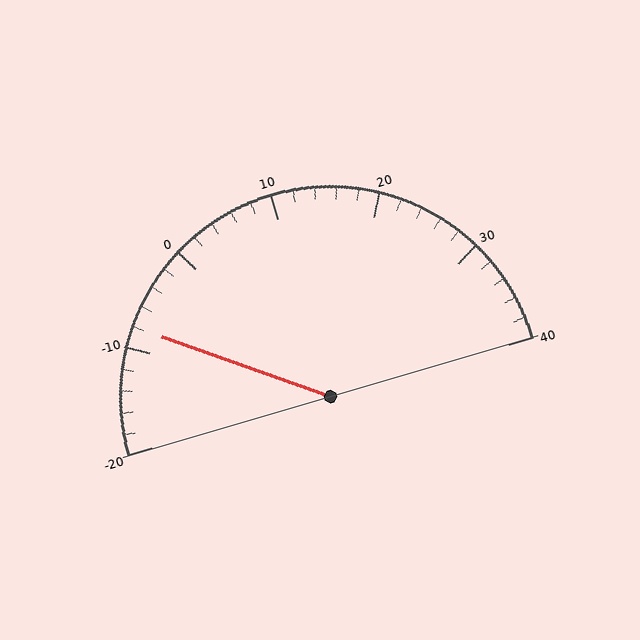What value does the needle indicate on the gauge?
The needle indicates approximately -8.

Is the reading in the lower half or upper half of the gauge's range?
The reading is in the lower half of the range (-20 to 40).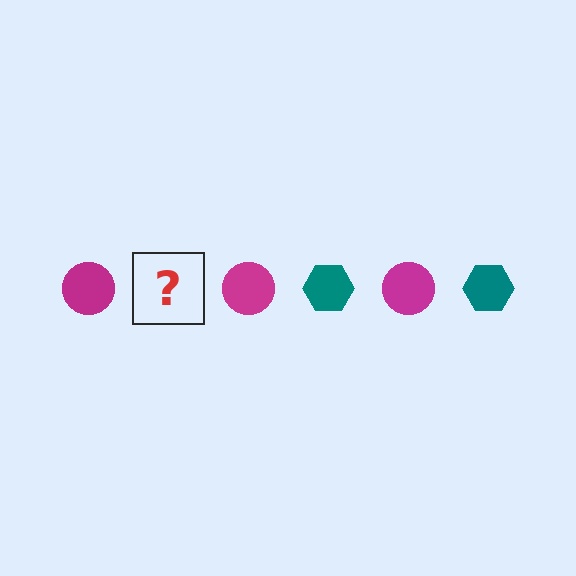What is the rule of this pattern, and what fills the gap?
The rule is that the pattern alternates between magenta circle and teal hexagon. The gap should be filled with a teal hexagon.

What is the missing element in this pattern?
The missing element is a teal hexagon.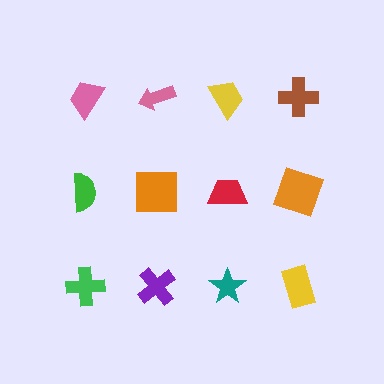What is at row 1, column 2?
A pink arrow.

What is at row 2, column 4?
An orange square.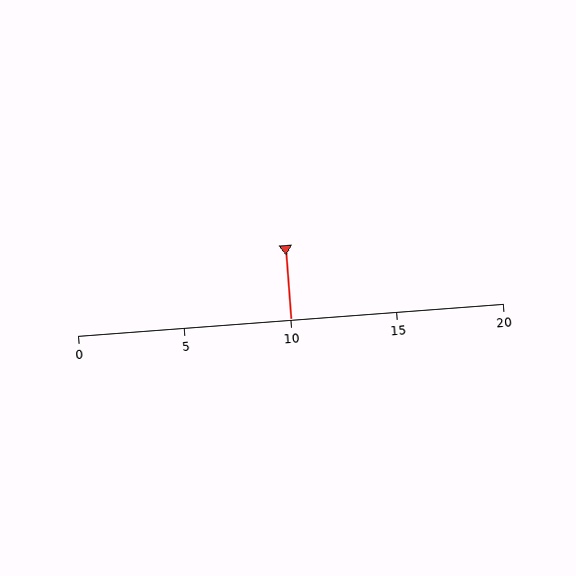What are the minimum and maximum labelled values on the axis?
The axis runs from 0 to 20.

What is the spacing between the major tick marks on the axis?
The major ticks are spaced 5 apart.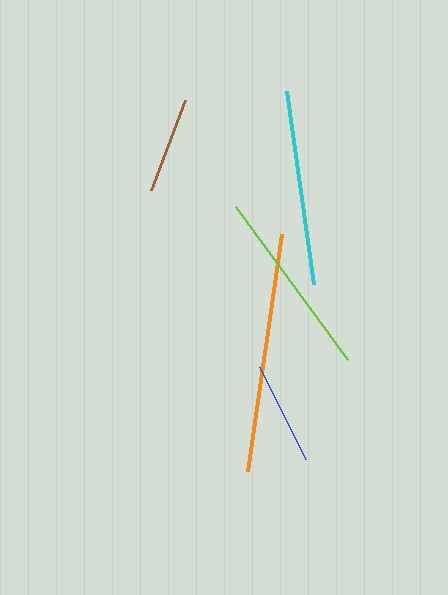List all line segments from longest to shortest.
From longest to shortest: orange, cyan, lime, blue, brown.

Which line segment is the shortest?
The brown line is the shortest at approximately 97 pixels.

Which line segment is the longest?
The orange line is the longest at approximately 239 pixels.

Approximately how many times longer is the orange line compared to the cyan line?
The orange line is approximately 1.2 times the length of the cyan line.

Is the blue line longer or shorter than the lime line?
The lime line is longer than the blue line.